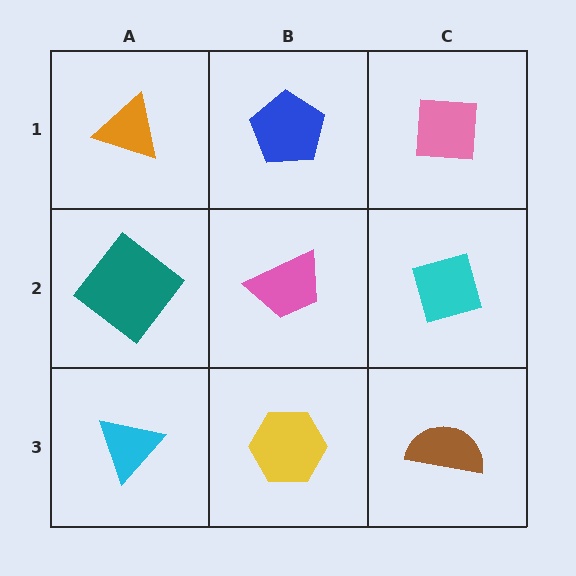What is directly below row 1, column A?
A teal diamond.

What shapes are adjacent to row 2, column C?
A pink square (row 1, column C), a brown semicircle (row 3, column C), a pink trapezoid (row 2, column B).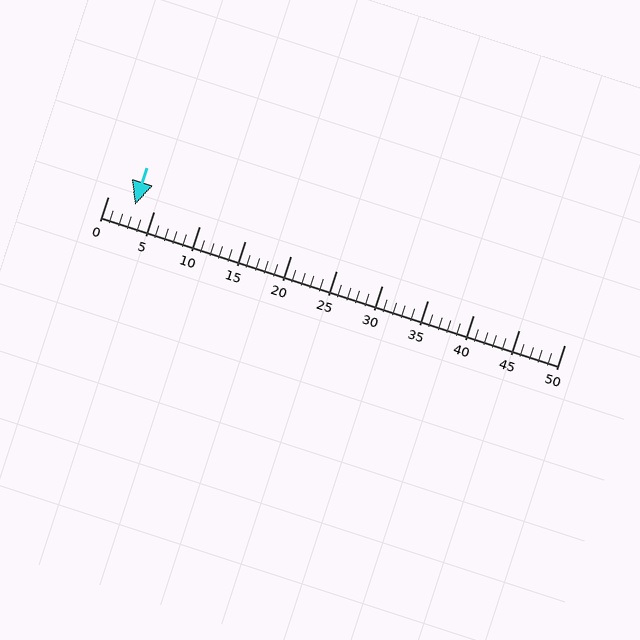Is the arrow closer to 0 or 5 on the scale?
The arrow is closer to 5.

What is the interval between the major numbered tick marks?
The major tick marks are spaced 5 units apart.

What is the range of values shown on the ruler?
The ruler shows values from 0 to 50.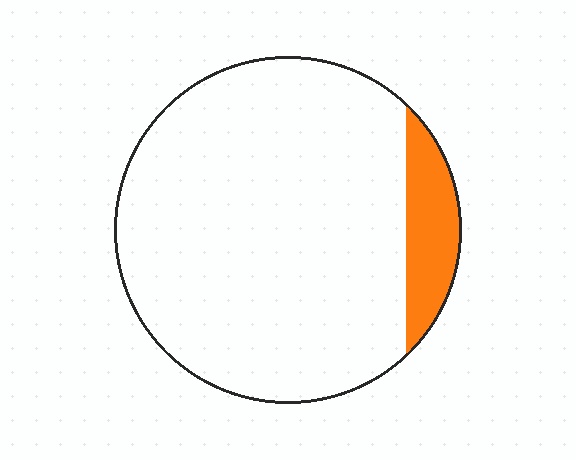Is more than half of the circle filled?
No.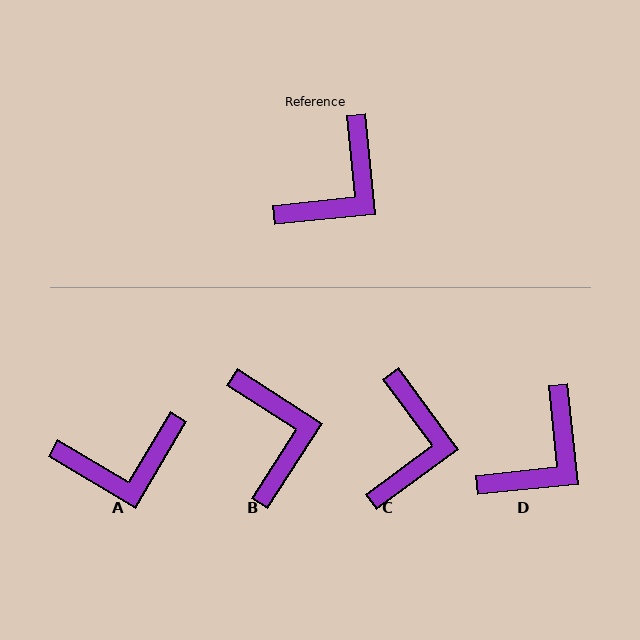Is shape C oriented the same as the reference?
No, it is off by about 31 degrees.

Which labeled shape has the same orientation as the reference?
D.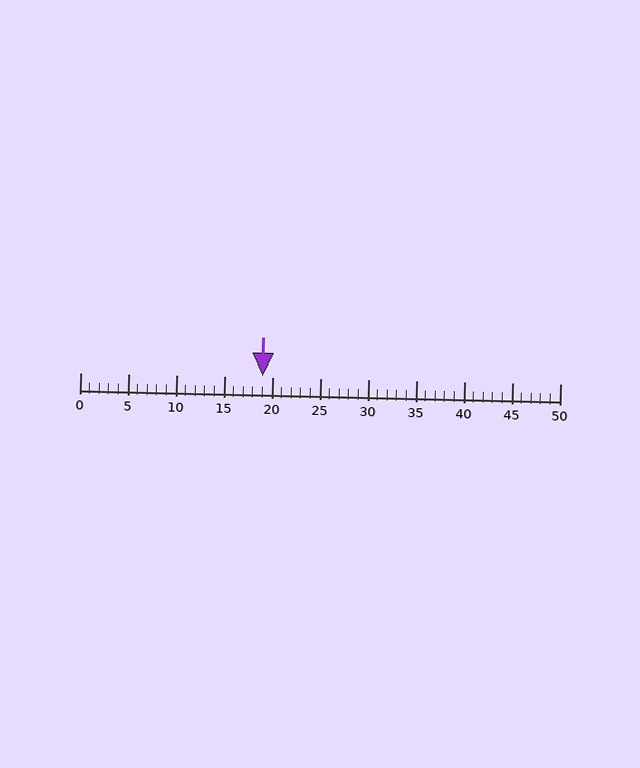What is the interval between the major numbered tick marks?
The major tick marks are spaced 5 units apart.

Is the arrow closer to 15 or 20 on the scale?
The arrow is closer to 20.